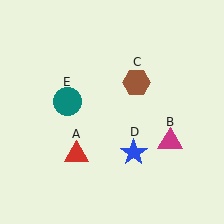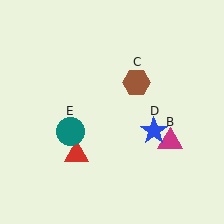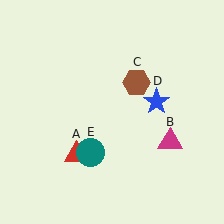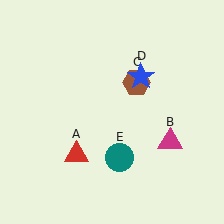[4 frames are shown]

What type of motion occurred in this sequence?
The blue star (object D), teal circle (object E) rotated counterclockwise around the center of the scene.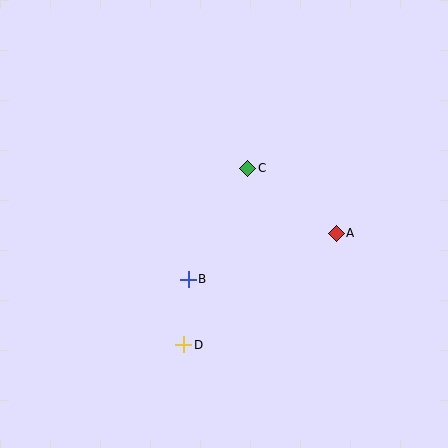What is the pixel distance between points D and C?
The distance between D and C is 188 pixels.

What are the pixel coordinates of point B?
Point B is at (188, 279).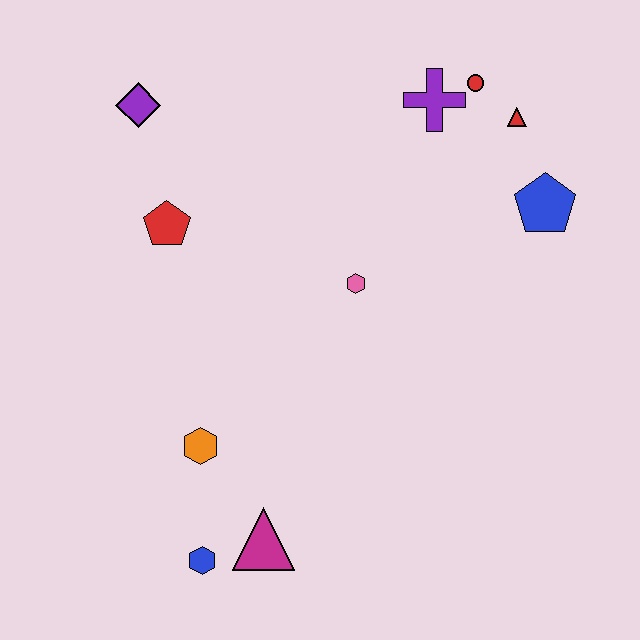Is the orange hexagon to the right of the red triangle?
No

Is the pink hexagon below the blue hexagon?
No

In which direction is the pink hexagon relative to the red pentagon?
The pink hexagon is to the right of the red pentagon.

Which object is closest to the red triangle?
The red circle is closest to the red triangle.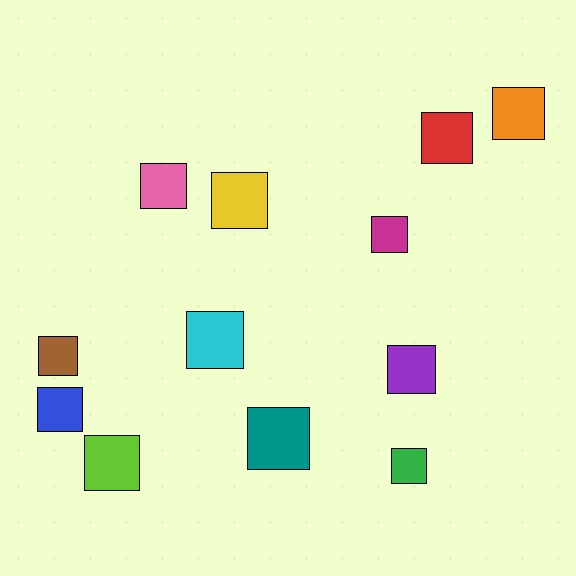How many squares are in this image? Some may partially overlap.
There are 12 squares.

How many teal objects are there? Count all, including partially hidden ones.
There is 1 teal object.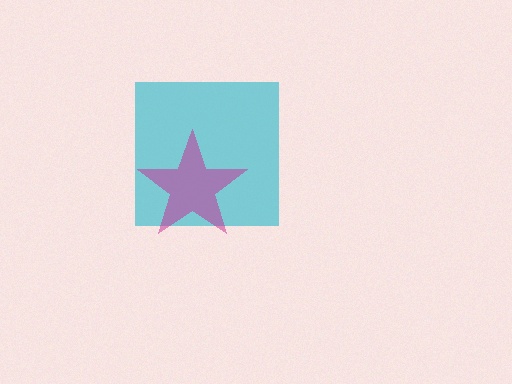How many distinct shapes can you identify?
There are 2 distinct shapes: a cyan square, a magenta star.